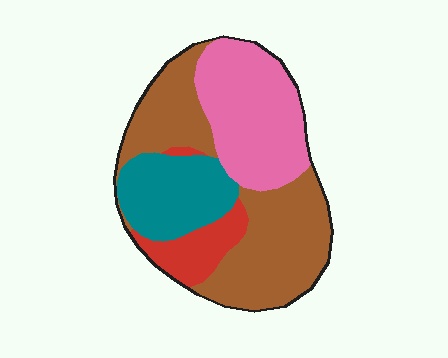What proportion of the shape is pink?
Pink covers 29% of the shape.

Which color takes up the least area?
Red, at roughly 10%.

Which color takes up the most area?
Brown, at roughly 40%.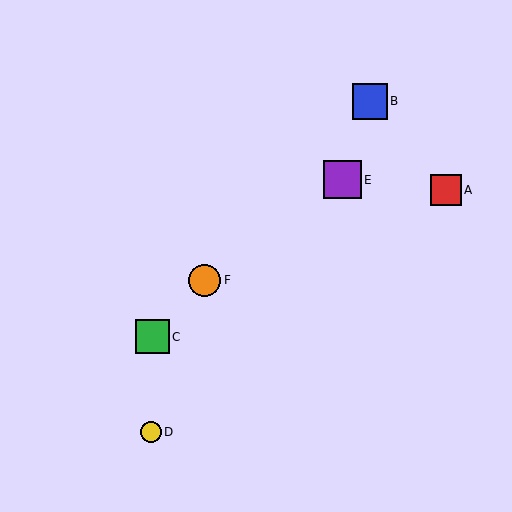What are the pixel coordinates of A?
Object A is at (446, 190).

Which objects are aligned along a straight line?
Objects B, C, F are aligned along a straight line.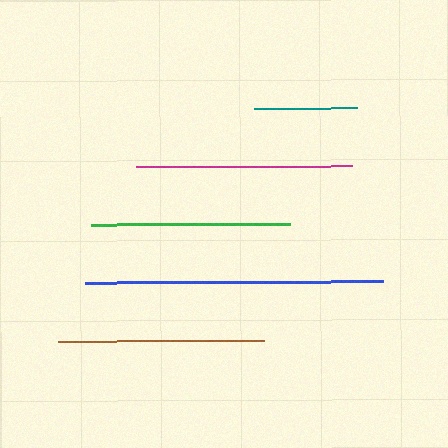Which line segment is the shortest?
The teal line is the shortest at approximately 104 pixels.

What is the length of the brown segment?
The brown segment is approximately 206 pixels long.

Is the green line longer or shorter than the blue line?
The blue line is longer than the green line.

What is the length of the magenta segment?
The magenta segment is approximately 217 pixels long.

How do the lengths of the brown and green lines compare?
The brown and green lines are approximately the same length.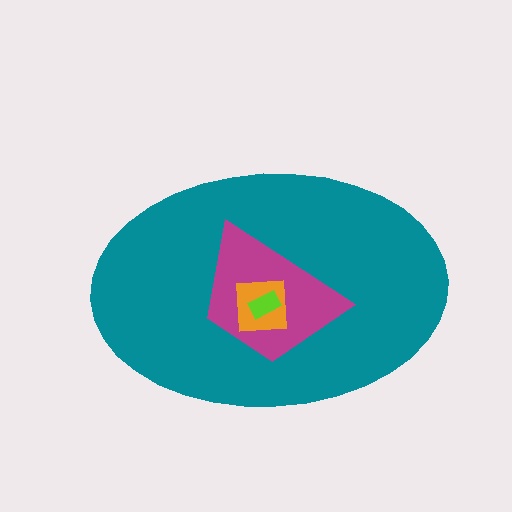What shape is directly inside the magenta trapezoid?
The orange square.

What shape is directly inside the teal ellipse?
The magenta trapezoid.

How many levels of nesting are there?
4.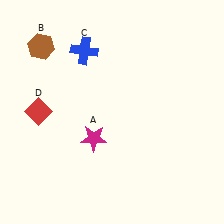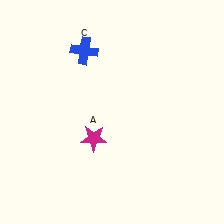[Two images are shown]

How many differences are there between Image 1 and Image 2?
There are 2 differences between the two images.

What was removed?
The red diamond (D), the brown hexagon (B) were removed in Image 2.